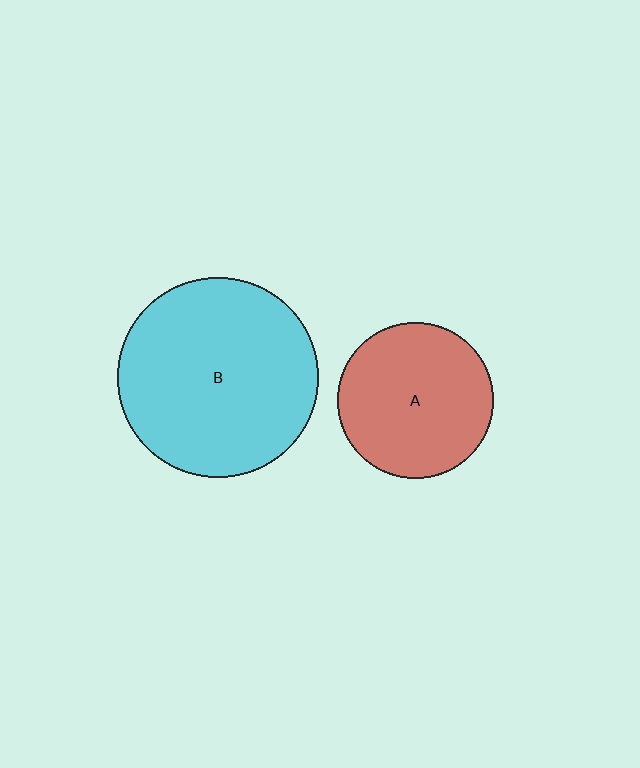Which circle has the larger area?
Circle B (cyan).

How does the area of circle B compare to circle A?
Approximately 1.7 times.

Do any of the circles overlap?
No, none of the circles overlap.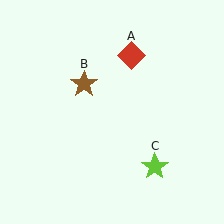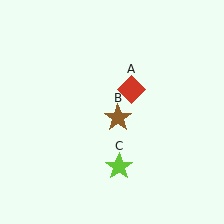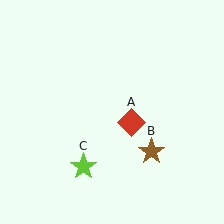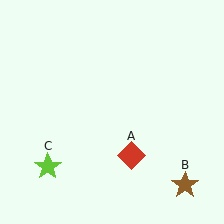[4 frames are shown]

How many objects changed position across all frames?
3 objects changed position: red diamond (object A), brown star (object B), lime star (object C).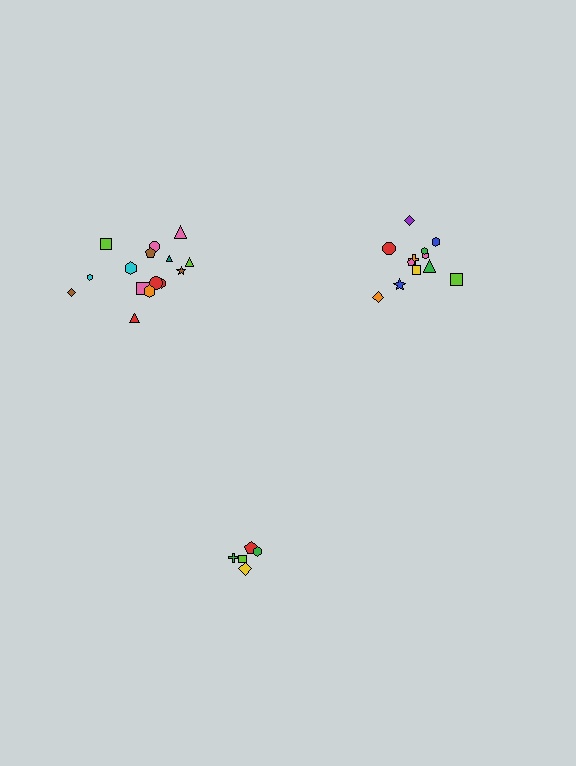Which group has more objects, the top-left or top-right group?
The top-left group.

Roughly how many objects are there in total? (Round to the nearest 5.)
Roughly 30 objects in total.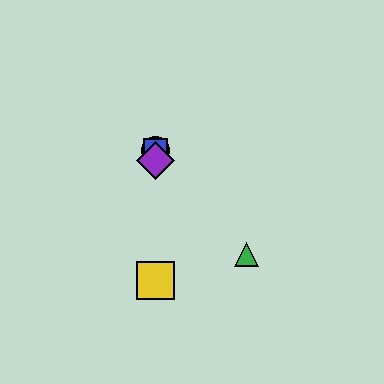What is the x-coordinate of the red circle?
The red circle is at x≈156.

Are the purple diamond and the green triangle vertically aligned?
No, the purple diamond is at x≈156 and the green triangle is at x≈246.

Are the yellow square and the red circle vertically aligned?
Yes, both are at x≈156.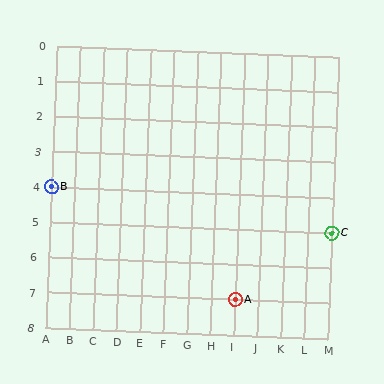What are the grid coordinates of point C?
Point C is at grid coordinates (M, 5).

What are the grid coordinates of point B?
Point B is at grid coordinates (A, 4).